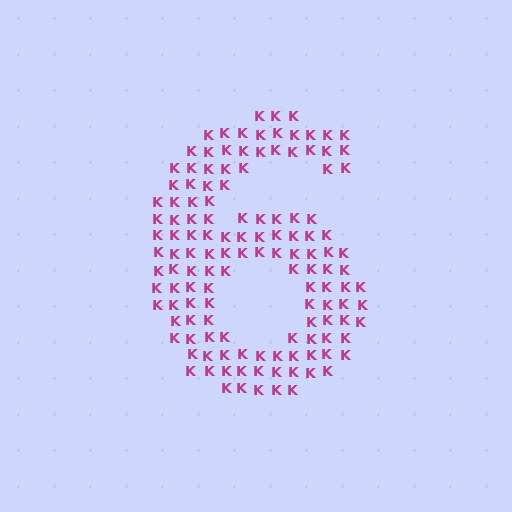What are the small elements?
The small elements are letter K's.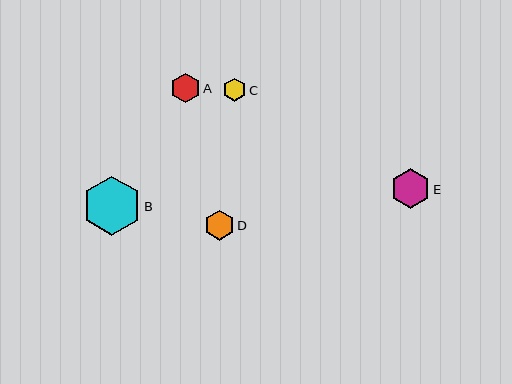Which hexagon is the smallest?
Hexagon C is the smallest with a size of approximately 23 pixels.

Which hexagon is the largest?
Hexagon B is the largest with a size of approximately 59 pixels.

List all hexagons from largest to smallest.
From largest to smallest: B, E, D, A, C.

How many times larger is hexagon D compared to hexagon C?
Hexagon D is approximately 1.3 times the size of hexagon C.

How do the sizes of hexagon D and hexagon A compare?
Hexagon D and hexagon A are approximately the same size.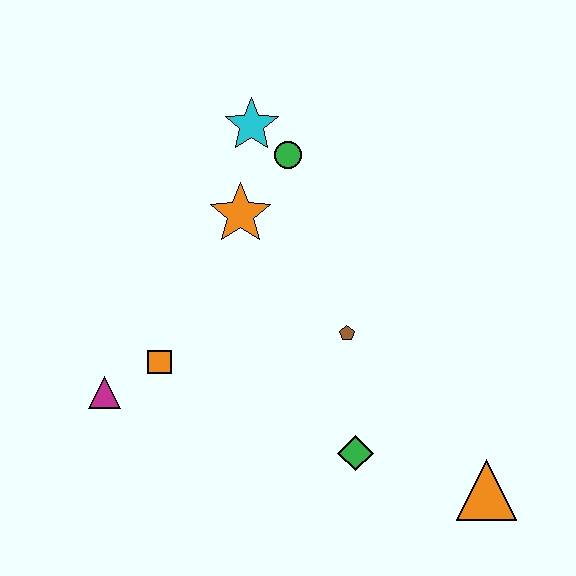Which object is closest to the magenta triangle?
The orange square is closest to the magenta triangle.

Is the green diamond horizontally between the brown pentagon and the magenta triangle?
No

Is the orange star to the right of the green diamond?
No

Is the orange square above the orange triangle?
Yes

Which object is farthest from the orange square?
The orange triangle is farthest from the orange square.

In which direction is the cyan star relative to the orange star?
The cyan star is above the orange star.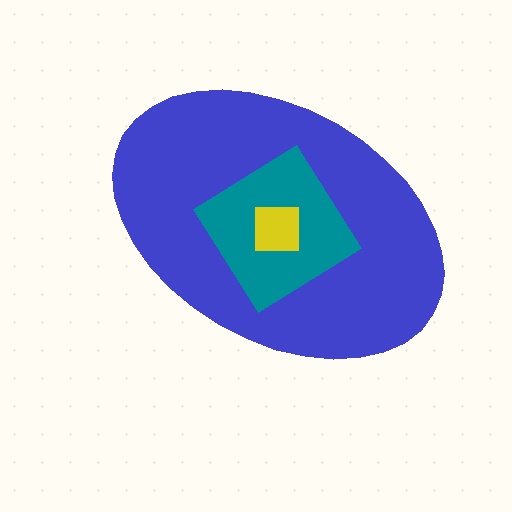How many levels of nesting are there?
3.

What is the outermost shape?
The blue ellipse.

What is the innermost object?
The yellow square.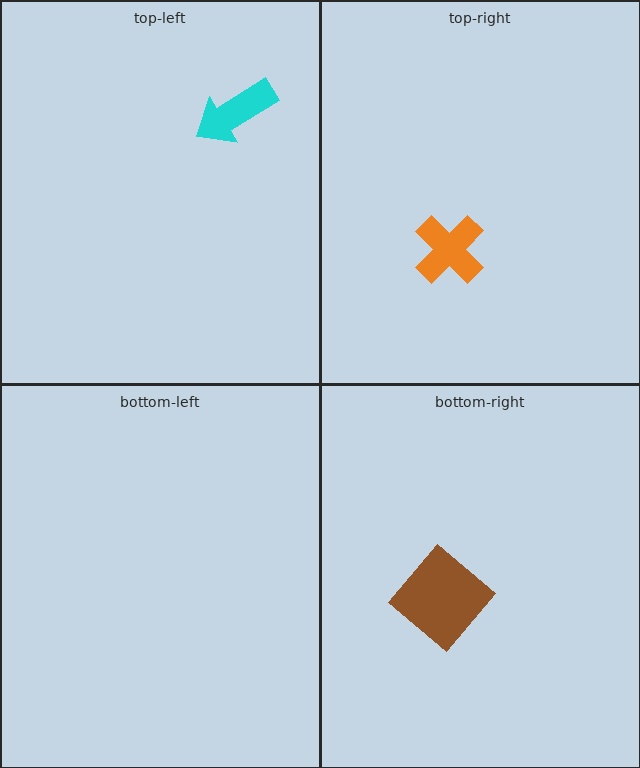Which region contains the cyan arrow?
The top-left region.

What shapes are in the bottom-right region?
The brown diamond.